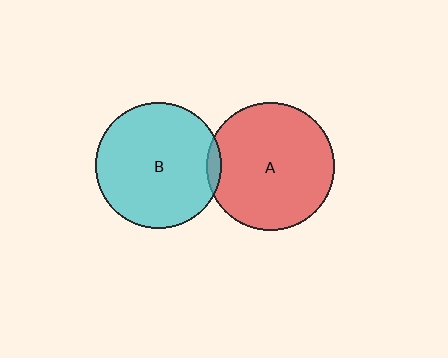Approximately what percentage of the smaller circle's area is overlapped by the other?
Approximately 5%.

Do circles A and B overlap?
Yes.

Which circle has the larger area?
Circle A (red).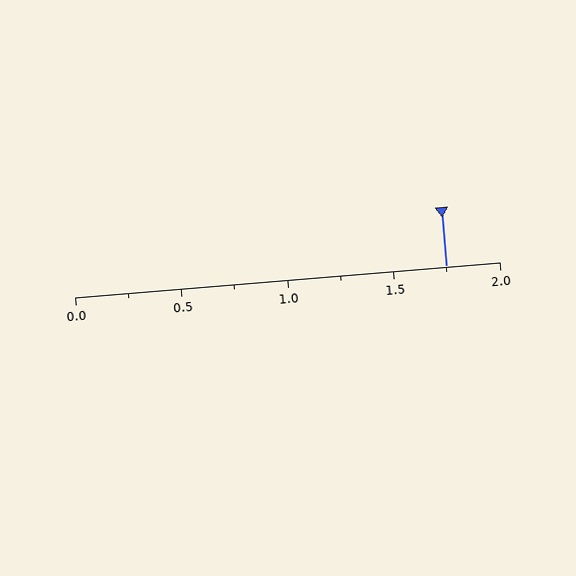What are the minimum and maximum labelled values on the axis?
The axis runs from 0.0 to 2.0.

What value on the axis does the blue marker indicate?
The marker indicates approximately 1.75.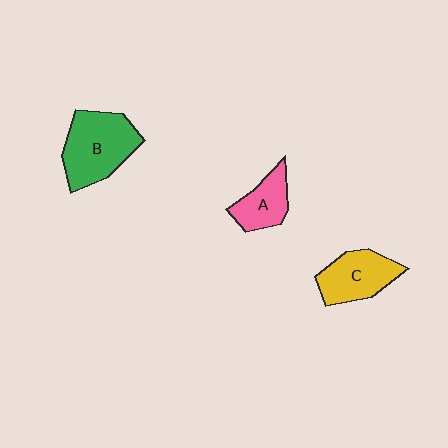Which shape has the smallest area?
Shape A (pink).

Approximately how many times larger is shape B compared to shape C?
Approximately 1.4 times.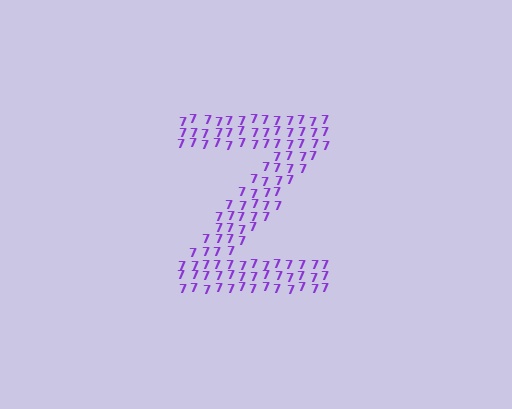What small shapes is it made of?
It is made of small digit 7's.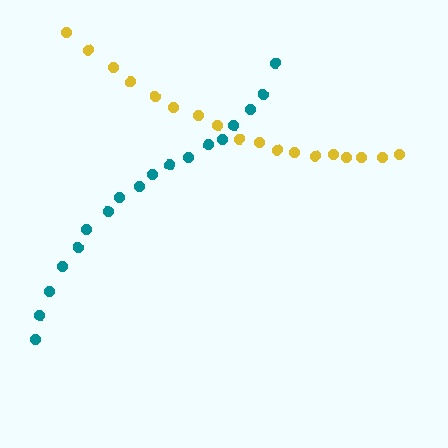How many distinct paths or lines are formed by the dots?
There are 2 distinct paths.